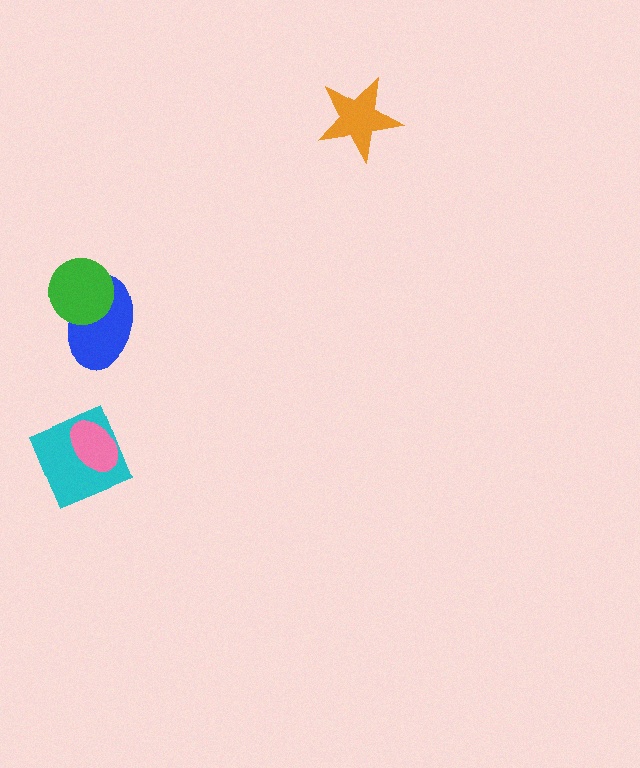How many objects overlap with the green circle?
1 object overlaps with the green circle.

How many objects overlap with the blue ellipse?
1 object overlaps with the blue ellipse.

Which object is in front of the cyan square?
The pink ellipse is in front of the cyan square.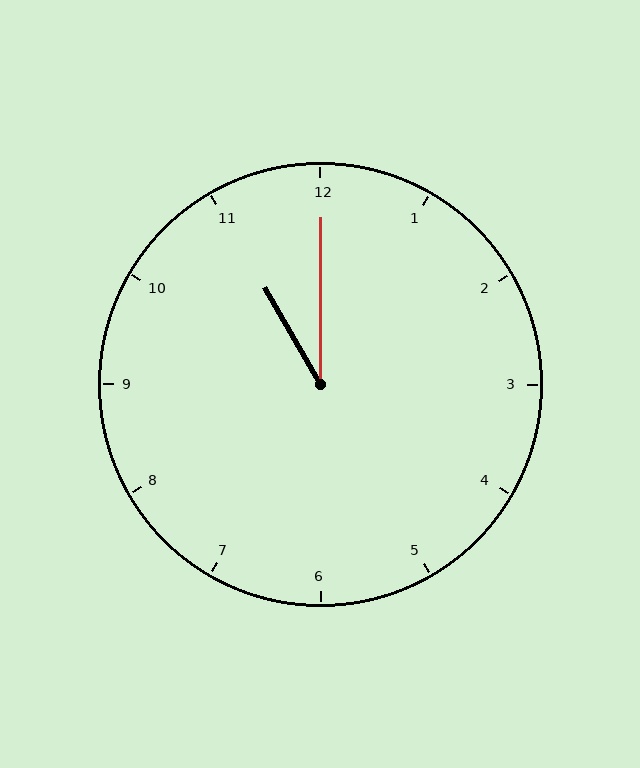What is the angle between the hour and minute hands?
Approximately 30 degrees.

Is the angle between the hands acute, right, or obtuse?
It is acute.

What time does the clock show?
11:00.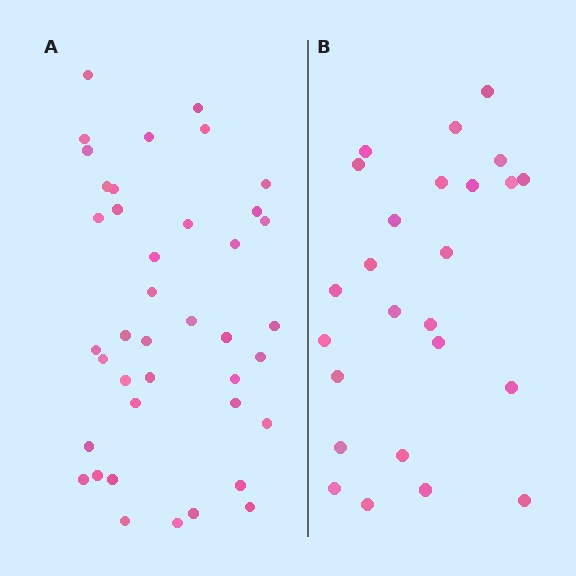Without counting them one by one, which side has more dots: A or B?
Region A (the left region) has more dots.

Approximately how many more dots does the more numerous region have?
Region A has approximately 15 more dots than region B.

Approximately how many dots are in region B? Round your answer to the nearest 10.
About 20 dots. (The exact count is 25, which rounds to 20.)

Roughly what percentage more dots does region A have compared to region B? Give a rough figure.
About 60% more.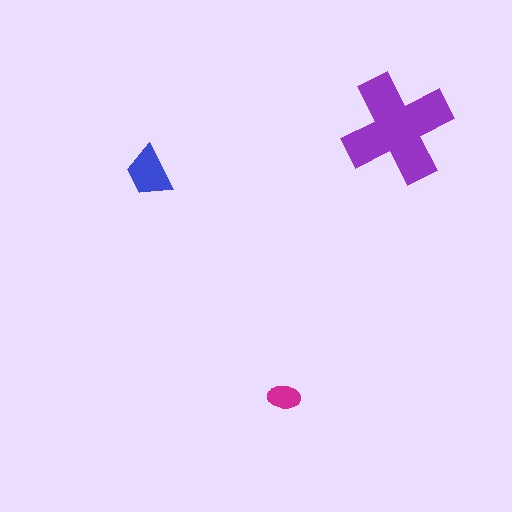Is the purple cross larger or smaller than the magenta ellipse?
Larger.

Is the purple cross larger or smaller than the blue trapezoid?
Larger.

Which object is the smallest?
The magenta ellipse.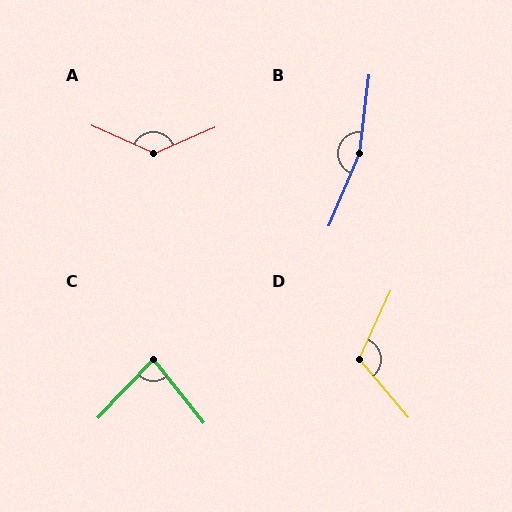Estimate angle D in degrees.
Approximately 115 degrees.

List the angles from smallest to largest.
C (82°), D (115°), A (133°), B (164°).